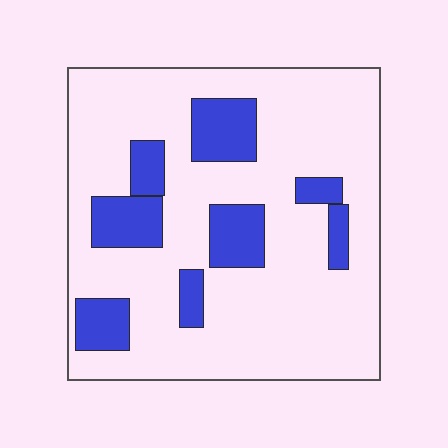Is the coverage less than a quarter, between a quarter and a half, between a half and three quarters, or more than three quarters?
Less than a quarter.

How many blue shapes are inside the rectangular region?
8.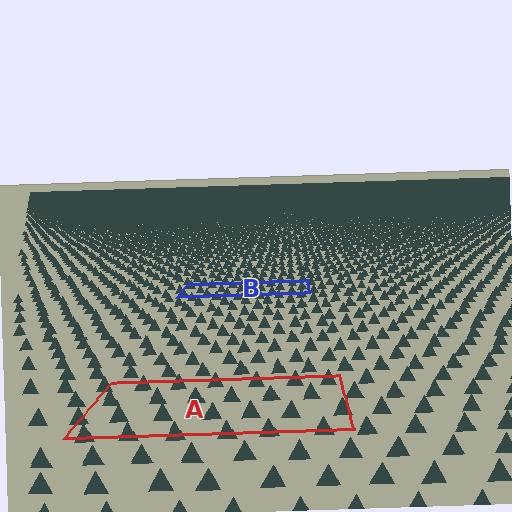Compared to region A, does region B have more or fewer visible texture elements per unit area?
Region B has more texture elements per unit area — they are packed more densely because it is farther away.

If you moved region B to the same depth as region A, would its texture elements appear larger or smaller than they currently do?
They would appear larger. At a closer depth, the same texture elements are projected at a bigger on-screen size.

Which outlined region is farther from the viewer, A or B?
Region B is farther from the viewer — the texture elements inside it appear smaller and more densely packed.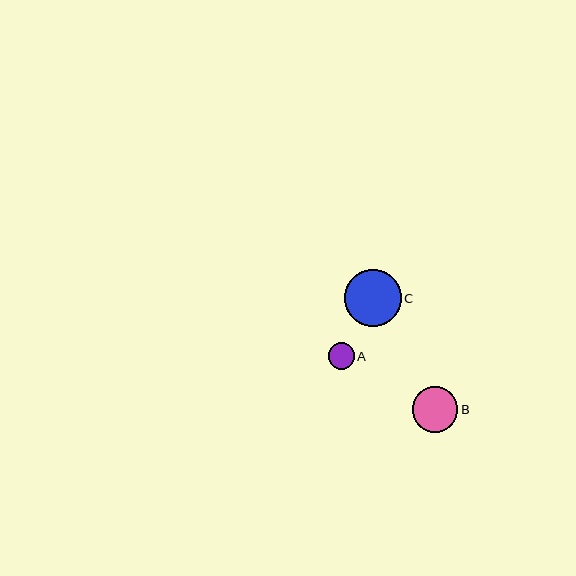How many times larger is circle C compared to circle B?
Circle C is approximately 1.2 times the size of circle B.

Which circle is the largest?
Circle C is the largest with a size of approximately 57 pixels.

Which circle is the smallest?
Circle A is the smallest with a size of approximately 26 pixels.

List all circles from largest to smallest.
From largest to smallest: C, B, A.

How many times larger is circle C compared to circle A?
Circle C is approximately 2.2 times the size of circle A.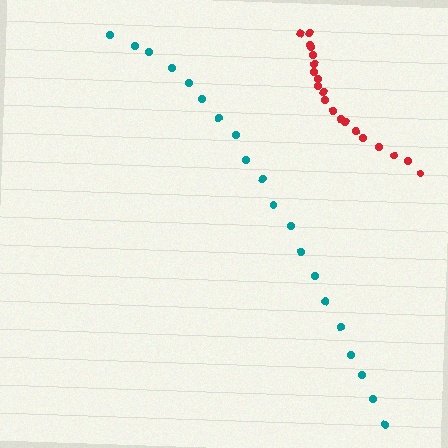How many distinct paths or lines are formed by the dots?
There are 2 distinct paths.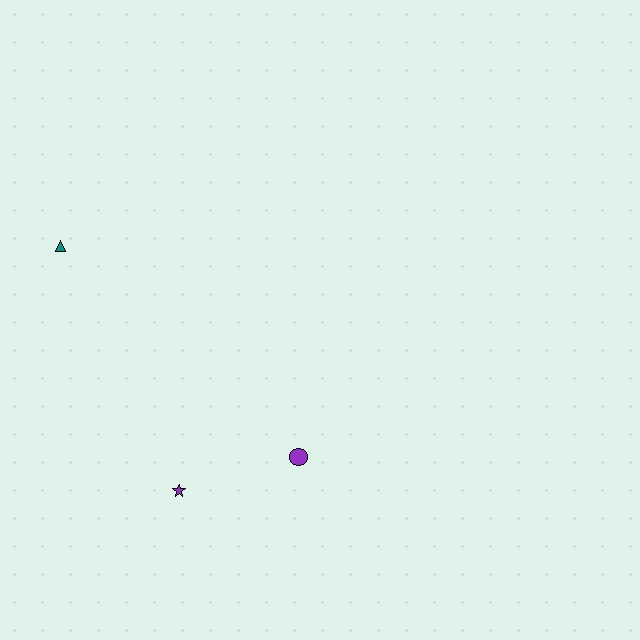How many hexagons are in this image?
There are no hexagons.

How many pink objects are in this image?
There are no pink objects.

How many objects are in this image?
There are 3 objects.